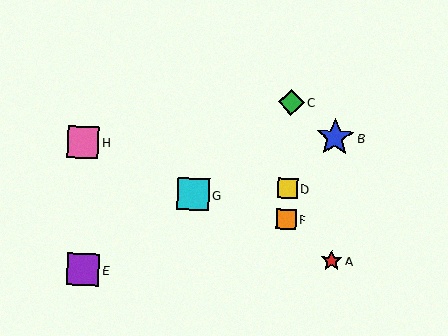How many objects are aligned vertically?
3 objects (C, D, F) are aligned vertically.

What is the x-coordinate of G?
Object G is at x≈193.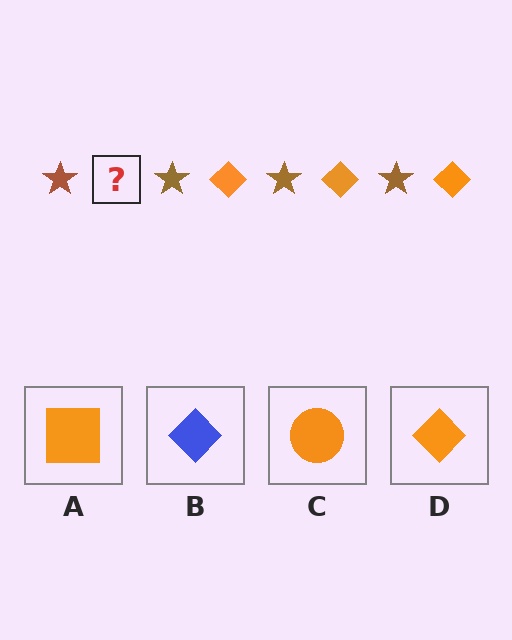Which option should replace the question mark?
Option D.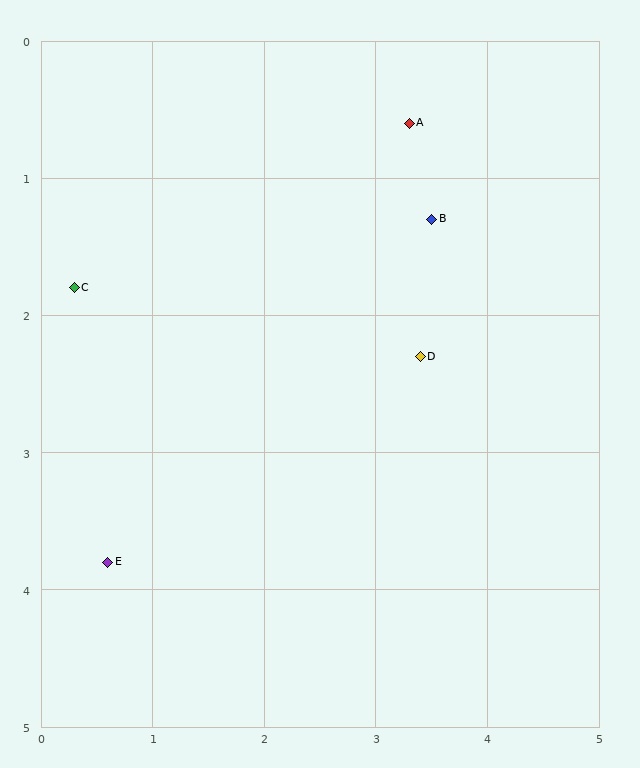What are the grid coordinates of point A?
Point A is at approximately (3.3, 0.6).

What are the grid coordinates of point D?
Point D is at approximately (3.4, 2.3).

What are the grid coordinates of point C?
Point C is at approximately (0.3, 1.8).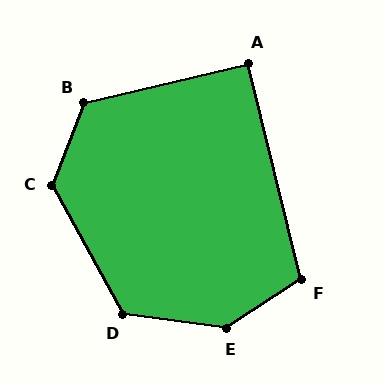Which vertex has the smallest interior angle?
A, at approximately 90 degrees.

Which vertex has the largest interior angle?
E, at approximately 140 degrees.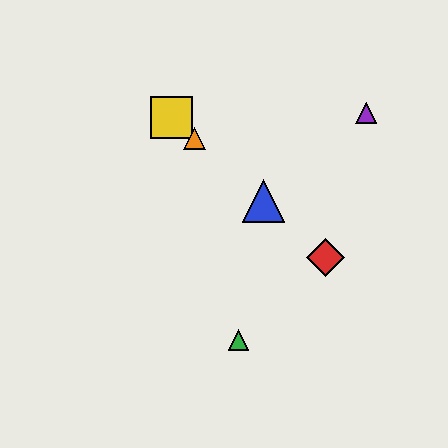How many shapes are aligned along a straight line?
4 shapes (the red diamond, the blue triangle, the yellow square, the orange triangle) are aligned along a straight line.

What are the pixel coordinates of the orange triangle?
The orange triangle is at (194, 139).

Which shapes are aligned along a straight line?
The red diamond, the blue triangle, the yellow square, the orange triangle are aligned along a straight line.